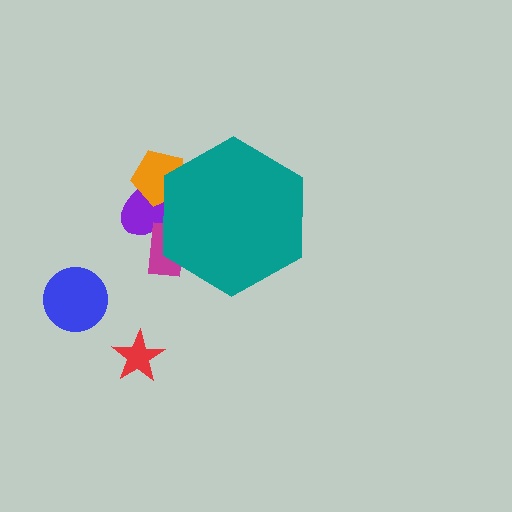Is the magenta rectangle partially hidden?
Yes, the magenta rectangle is partially hidden behind the teal hexagon.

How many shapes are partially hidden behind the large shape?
3 shapes are partially hidden.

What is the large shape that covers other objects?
A teal hexagon.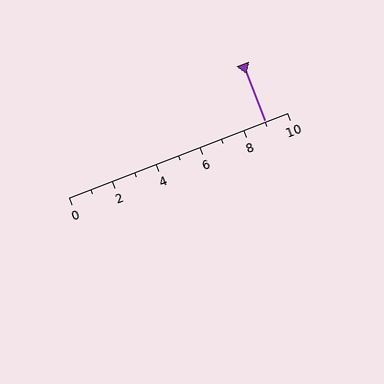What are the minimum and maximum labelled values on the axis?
The axis runs from 0 to 10.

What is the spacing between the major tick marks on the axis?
The major ticks are spaced 2 apart.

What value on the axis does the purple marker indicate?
The marker indicates approximately 9.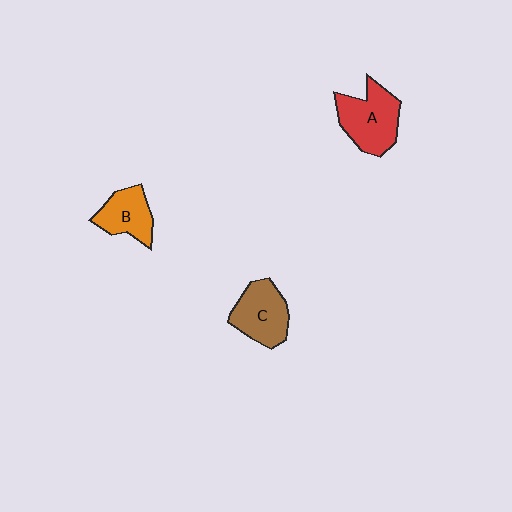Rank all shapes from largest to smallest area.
From largest to smallest: A (red), C (brown), B (orange).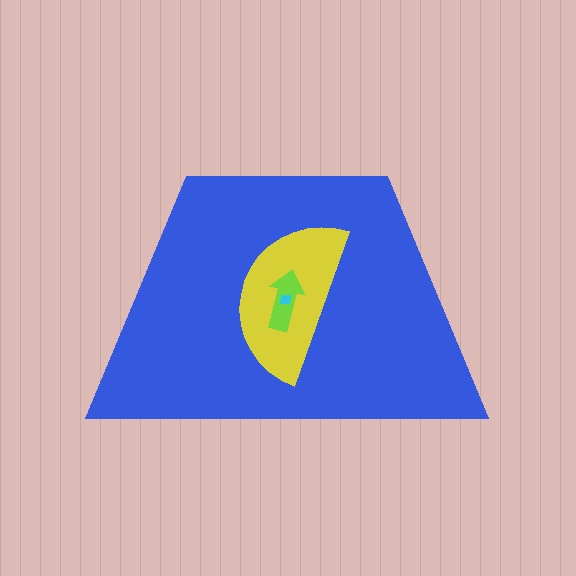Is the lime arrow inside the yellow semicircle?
Yes.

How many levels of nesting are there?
4.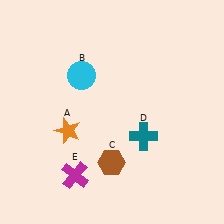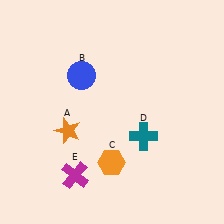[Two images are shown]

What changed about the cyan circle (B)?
In Image 1, B is cyan. In Image 2, it changed to blue.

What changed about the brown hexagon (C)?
In Image 1, C is brown. In Image 2, it changed to orange.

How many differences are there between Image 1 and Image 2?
There are 2 differences between the two images.